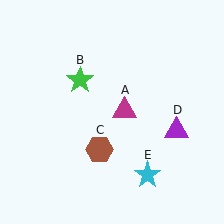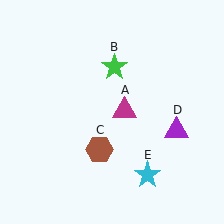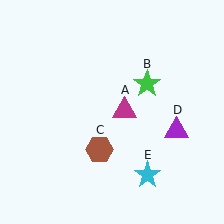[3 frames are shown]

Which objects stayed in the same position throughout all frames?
Magenta triangle (object A) and brown hexagon (object C) and purple triangle (object D) and cyan star (object E) remained stationary.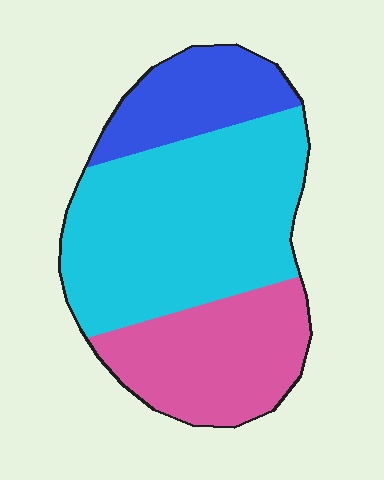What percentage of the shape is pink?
Pink takes up between a sixth and a third of the shape.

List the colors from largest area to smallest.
From largest to smallest: cyan, pink, blue.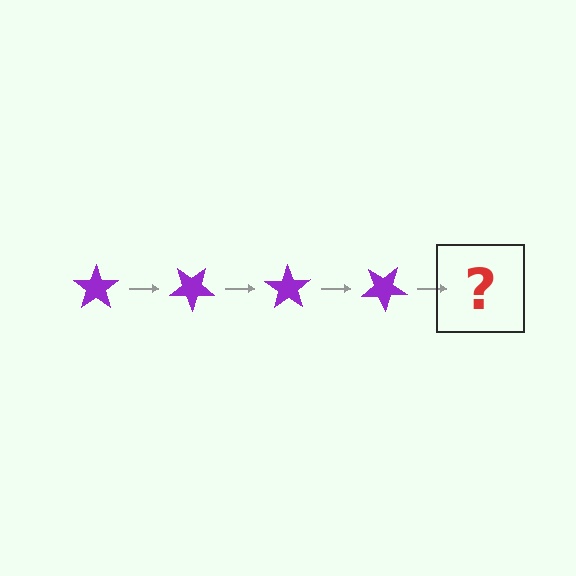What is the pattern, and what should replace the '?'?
The pattern is that the star rotates 35 degrees each step. The '?' should be a purple star rotated 140 degrees.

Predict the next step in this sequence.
The next step is a purple star rotated 140 degrees.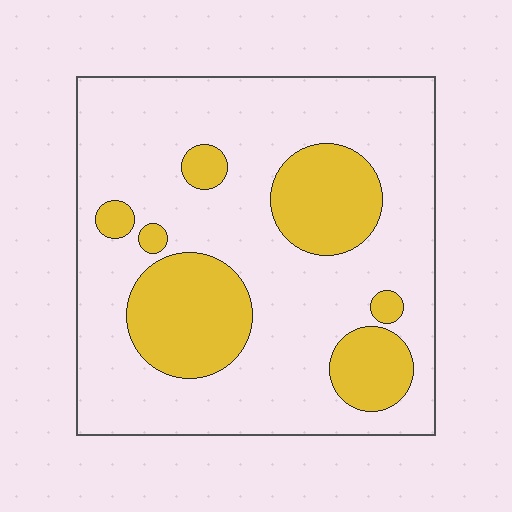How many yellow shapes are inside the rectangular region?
7.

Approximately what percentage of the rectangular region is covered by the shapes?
Approximately 25%.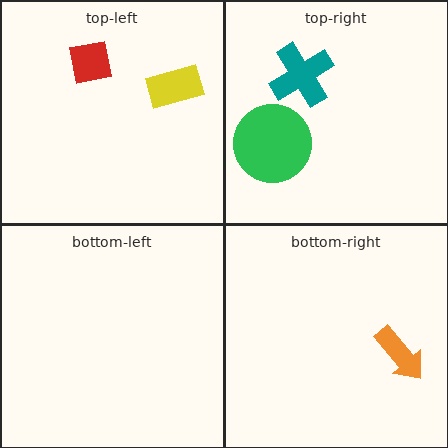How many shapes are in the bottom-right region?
1.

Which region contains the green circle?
The top-right region.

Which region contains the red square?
The top-left region.